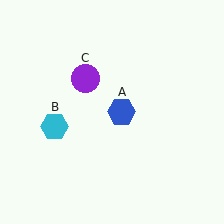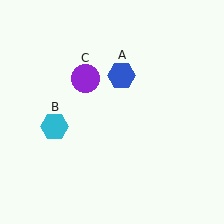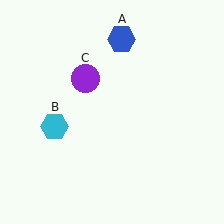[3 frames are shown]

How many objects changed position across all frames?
1 object changed position: blue hexagon (object A).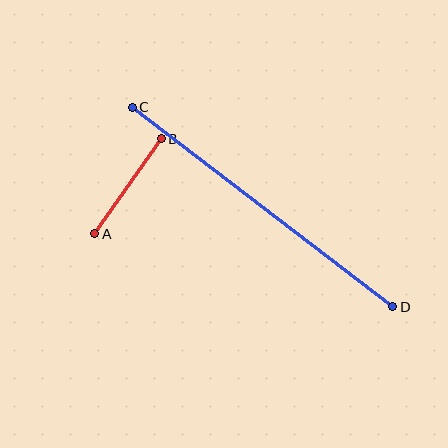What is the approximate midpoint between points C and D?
The midpoint is at approximately (263, 207) pixels.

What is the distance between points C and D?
The distance is approximately 328 pixels.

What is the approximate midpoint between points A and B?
The midpoint is at approximately (128, 186) pixels.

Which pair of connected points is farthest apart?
Points C and D are farthest apart.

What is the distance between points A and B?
The distance is approximately 116 pixels.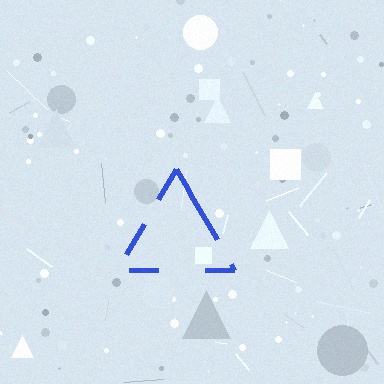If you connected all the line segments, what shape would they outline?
They would outline a triangle.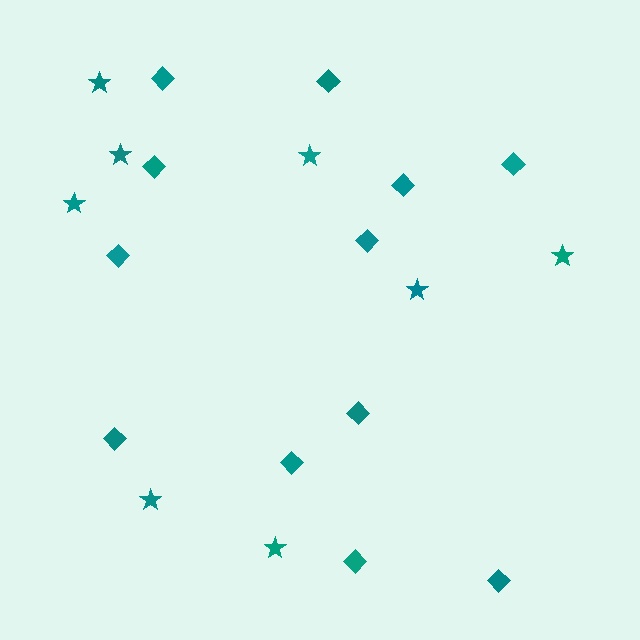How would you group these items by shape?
There are 2 groups: one group of stars (8) and one group of diamonds (12).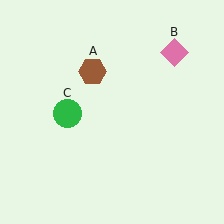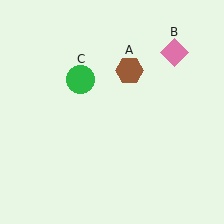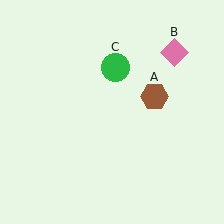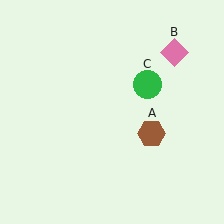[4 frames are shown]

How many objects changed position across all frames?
2 objects changed position: brown hexagon (object A), green circle (object C).